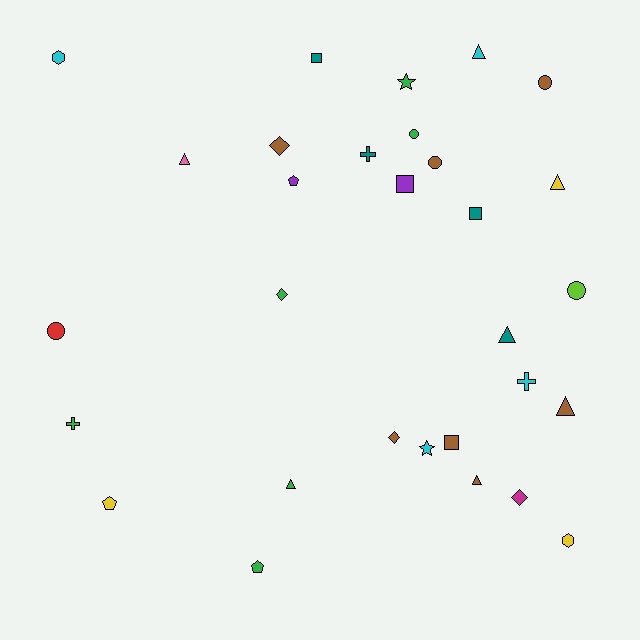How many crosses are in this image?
There are 3 crosses.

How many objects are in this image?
There are 30 objects.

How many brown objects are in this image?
There are 7 brown objects.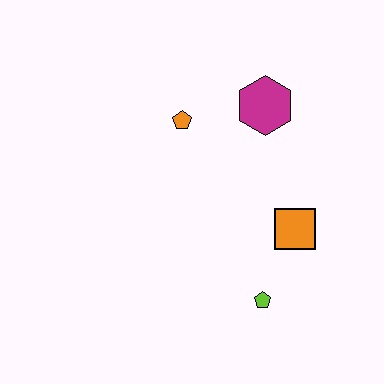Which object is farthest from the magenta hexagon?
The lime pentagon is farthest from the magenta hexagon.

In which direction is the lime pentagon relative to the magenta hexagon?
The lime pentagon is below the magenta hexagon.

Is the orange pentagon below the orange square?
No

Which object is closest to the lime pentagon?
The orange square is closest to the lime pentagon.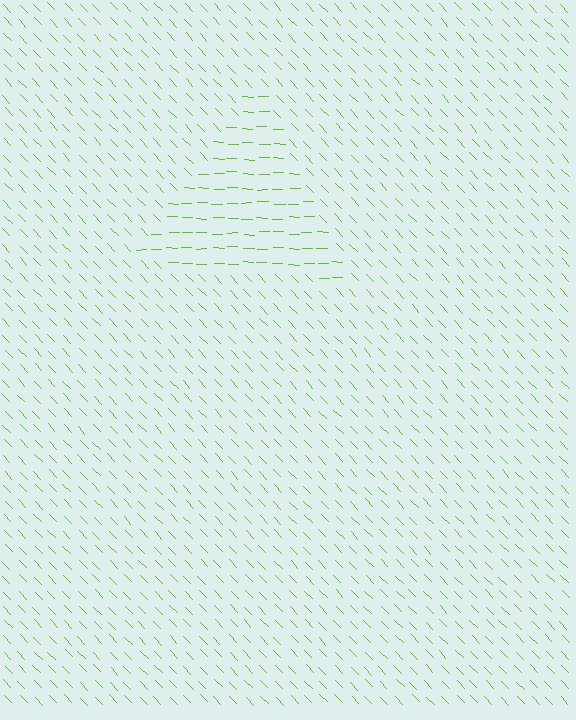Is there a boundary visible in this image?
Yes, there is a texture boundary formed by a change in line orientation.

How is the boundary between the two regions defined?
The boundary is defined purely by a change in line orientation (approximately 45 degrees difference). All lines are the same color and thickness.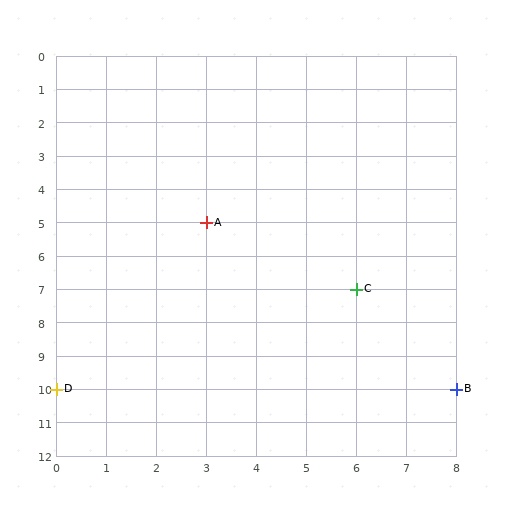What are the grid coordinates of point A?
Point A is at grid coordinates (3, 5).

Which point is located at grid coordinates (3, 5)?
Point A is at (3, 5).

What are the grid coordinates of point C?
Point C is at grid coordinates (6, 7).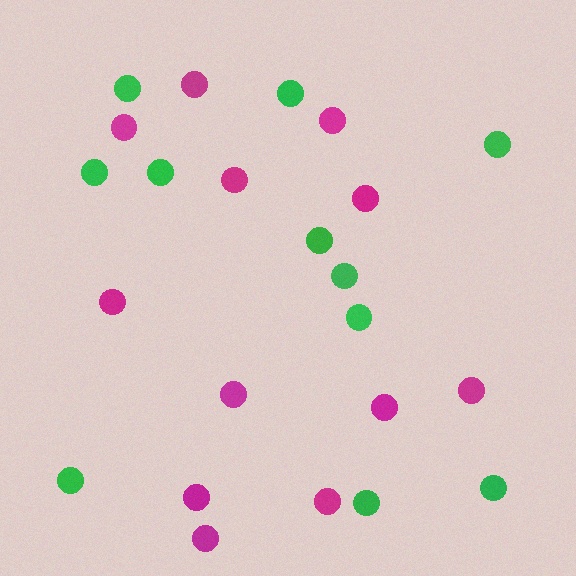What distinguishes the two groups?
There are 2 groups: one group of magenta circles (12) and one group of green circles (11).